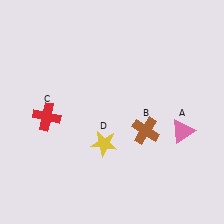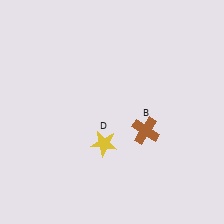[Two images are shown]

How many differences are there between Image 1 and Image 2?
There are 2 differences between the two images.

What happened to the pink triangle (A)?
The pink triangle (A) was removed in Image 2. It was in the bottom-right area of Image 1.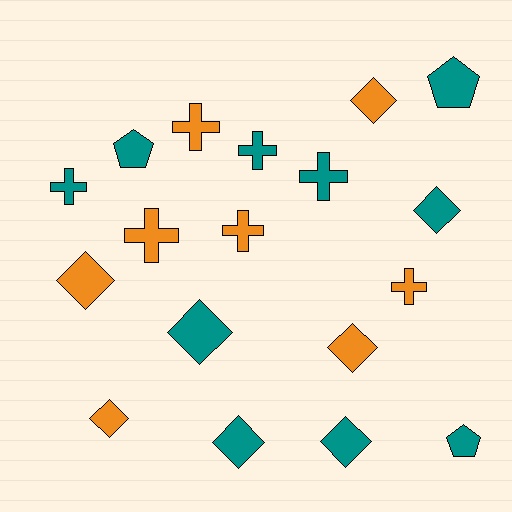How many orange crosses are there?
There are 4 orange crosses.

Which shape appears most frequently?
Diamond, with 8 objects.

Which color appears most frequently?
Teal, with 10 objects.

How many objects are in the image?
There are 18 objects.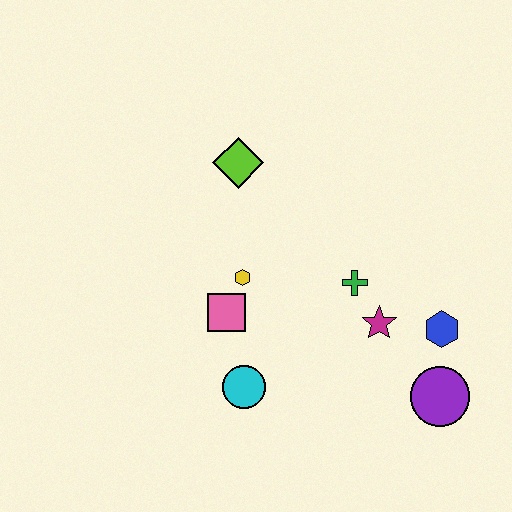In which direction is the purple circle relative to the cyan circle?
The purple circle is to the right of the cyan circle.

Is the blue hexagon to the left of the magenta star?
No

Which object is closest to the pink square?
The yellow hexagon is closest to the pink square.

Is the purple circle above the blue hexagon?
No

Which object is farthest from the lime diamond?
The purple circle is farthest from the lime diamond.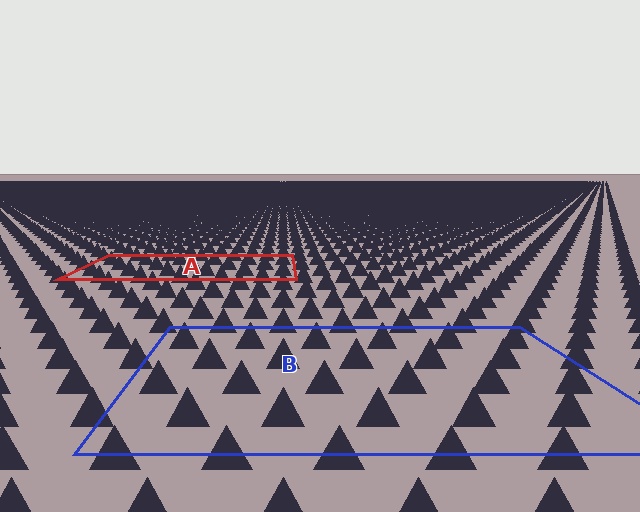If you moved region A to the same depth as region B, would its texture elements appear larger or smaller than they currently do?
They would appear larger. At a closer depth, the same texture elements are projected at a bigger on-screen size.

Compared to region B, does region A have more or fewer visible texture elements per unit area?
Region A has more texture elements per unit area — they are packed more densely because it is farther away.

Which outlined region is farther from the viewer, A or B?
Region A is farther from the viewer — the texture elements inside it appear smaller and more densely packed.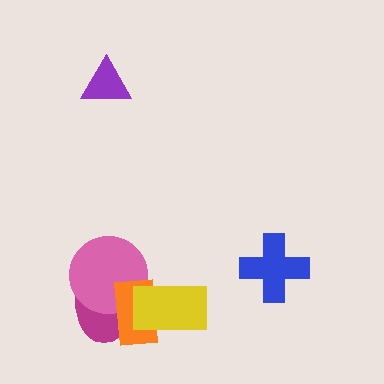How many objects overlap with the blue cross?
0 objects overlap with the blue cross.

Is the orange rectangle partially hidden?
Yes, it is partially covered by another shape.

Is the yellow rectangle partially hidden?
No, no other shape covers it.